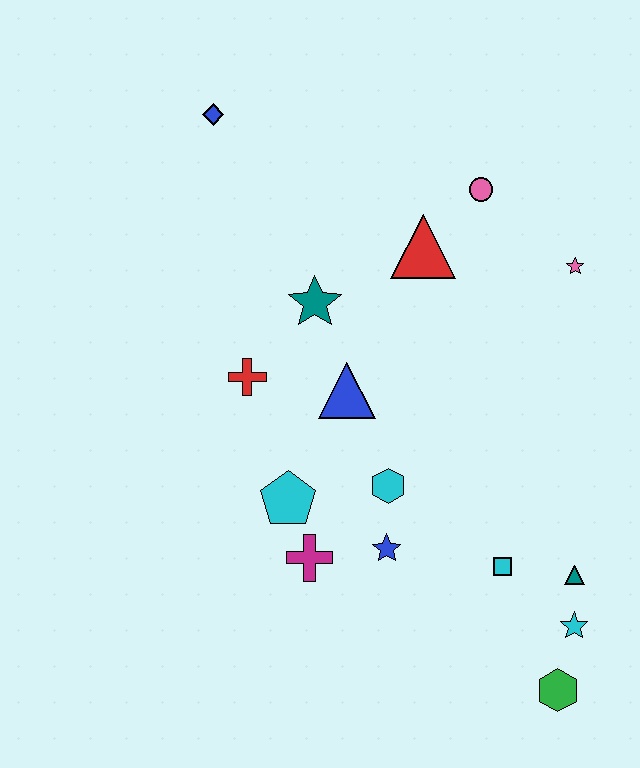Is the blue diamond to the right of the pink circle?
No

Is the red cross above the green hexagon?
Yes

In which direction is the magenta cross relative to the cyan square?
The magenta cross is to the left of the cyan square.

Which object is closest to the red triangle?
The pink circle is closest to the red triangle.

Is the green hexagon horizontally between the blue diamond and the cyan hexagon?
No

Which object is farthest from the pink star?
The green hexagon is farthest from the pink star.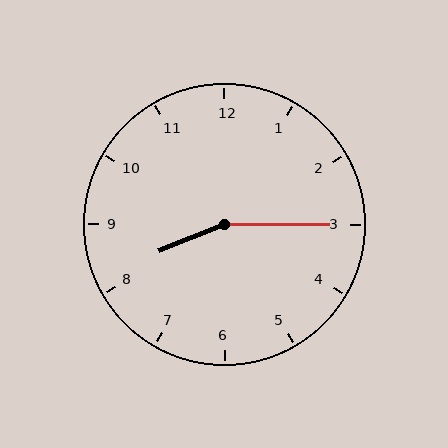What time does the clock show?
8:15.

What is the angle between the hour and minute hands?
Approximately 158 degrees.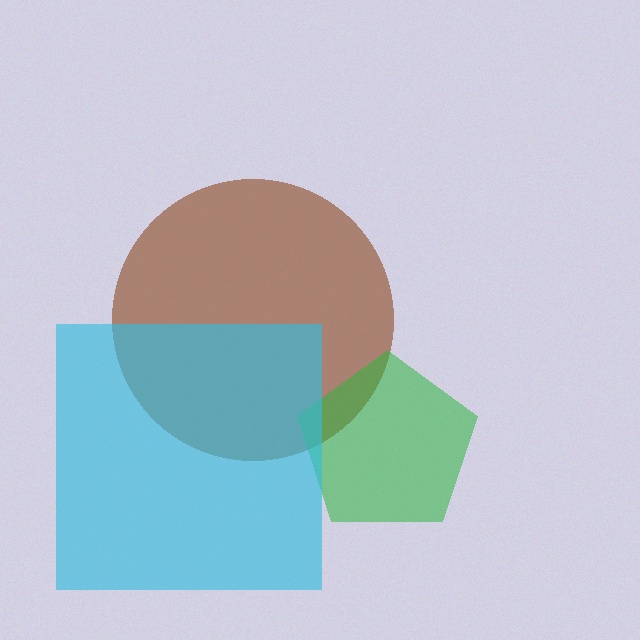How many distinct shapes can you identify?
There are 3 distinct shapes: a brown circle, a green pentagon, a cyan square.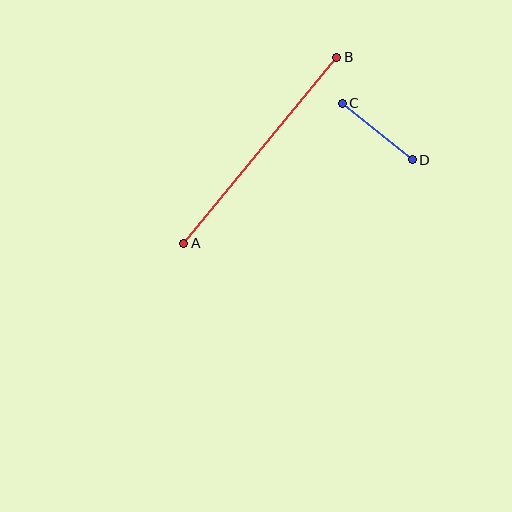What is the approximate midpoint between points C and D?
The midpoint is at approximately (377, 131) pixels.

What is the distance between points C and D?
The distance is approximately 90 pixels.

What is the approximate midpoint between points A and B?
The midpoint is at approximately (260, 150) pixels.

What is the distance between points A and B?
The distance is approximately 241 pixels.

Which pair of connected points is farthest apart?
Points A and B are farthest apart.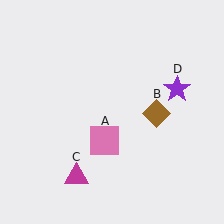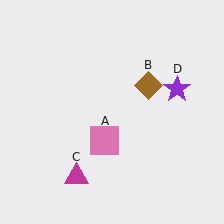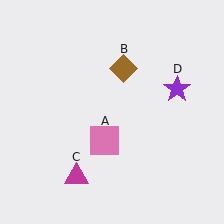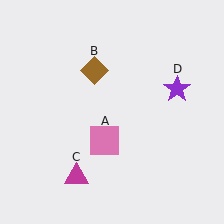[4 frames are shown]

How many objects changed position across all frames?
1 object changed position: brown diamond (object B).